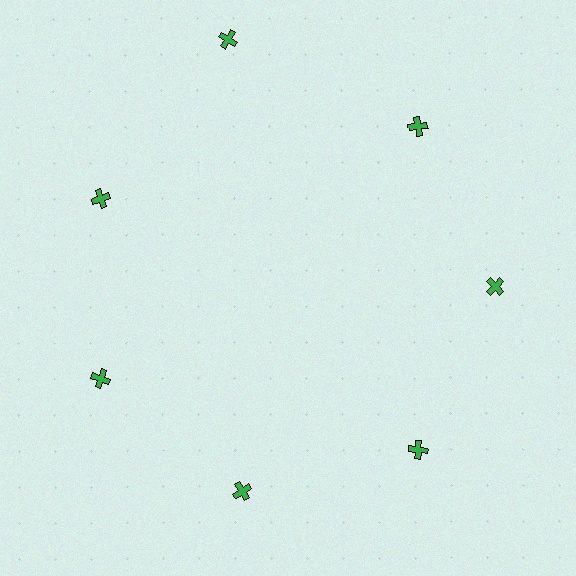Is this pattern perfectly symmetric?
No. The 7 green crosses are arranged in a ring, but one element near the 12 o'clock position is pushed outward from the center, breaking the 7-fold rotational symmetry.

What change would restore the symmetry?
The symmetry would be restored by moving it inward, back onto the ring so that all 7 crosses sit at equal angles and equal distance from the center.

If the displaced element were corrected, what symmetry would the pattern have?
It would have 7-fold rotational symmetry — the pattern would map onto itself every 51 degrees.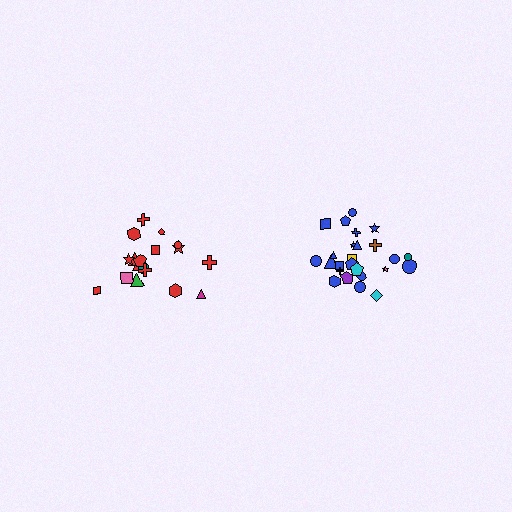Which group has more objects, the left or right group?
The right group.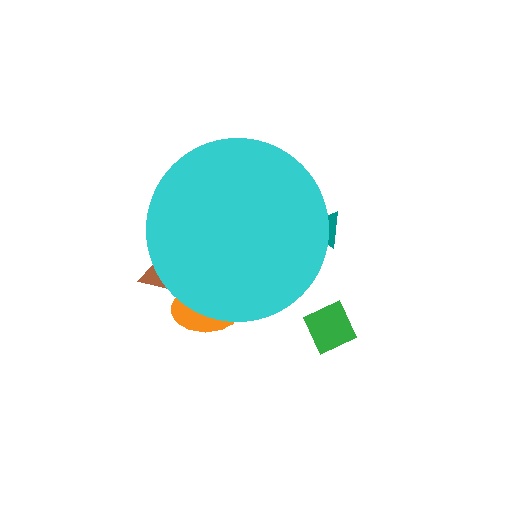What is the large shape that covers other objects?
A cyan circle.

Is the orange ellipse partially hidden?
Yes, the orange ellipse is partially hidden behind the cyan circle.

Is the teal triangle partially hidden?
Yes, the teal triangle is partially hidden behind the cyan circle.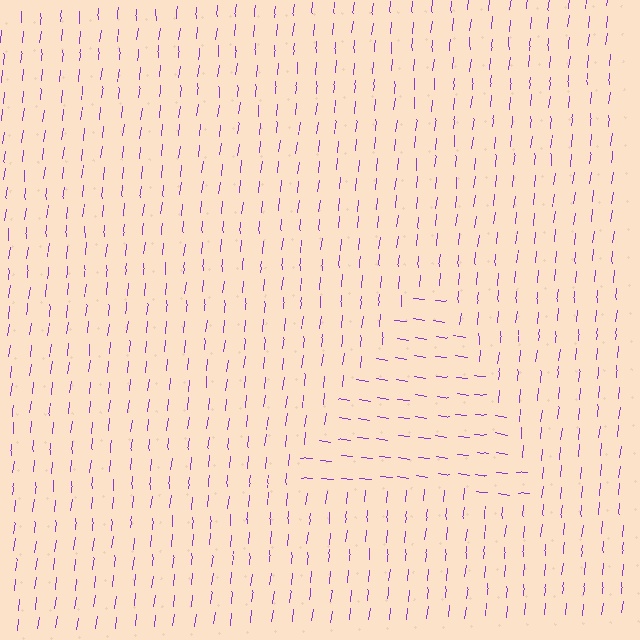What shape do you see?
I see a triangle.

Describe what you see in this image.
The image is filled with small purple line segments. A triangle region in the image has lines oriented differently from the surrounding lines, creating a visible texture boundary.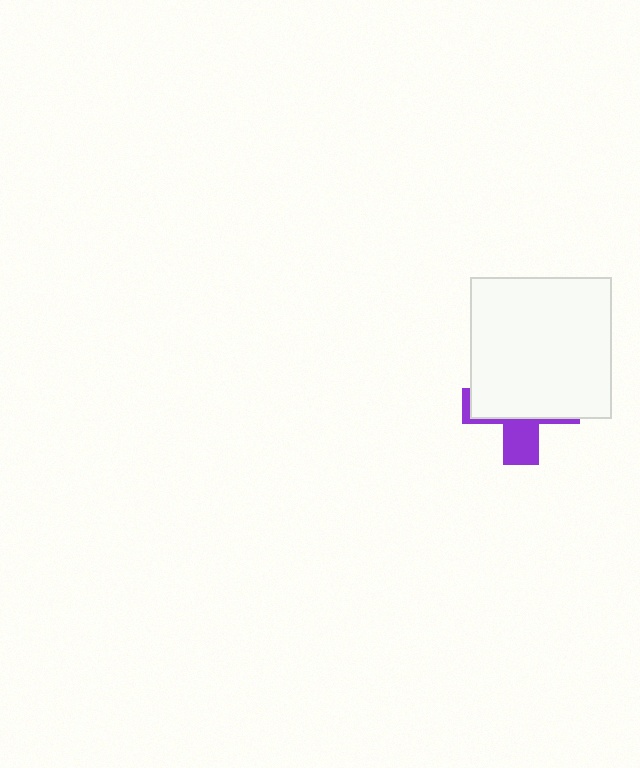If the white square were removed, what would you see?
You would see the complete purple cross.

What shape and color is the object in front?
The object in front is a white square.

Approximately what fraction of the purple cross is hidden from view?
Roughly 69% of the purple cross is hidden behind the white square.